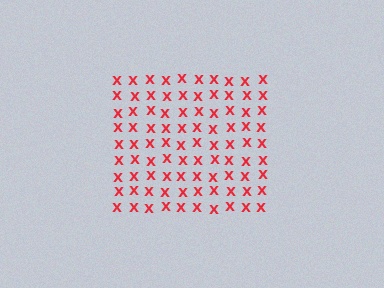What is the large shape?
The large shape is a square.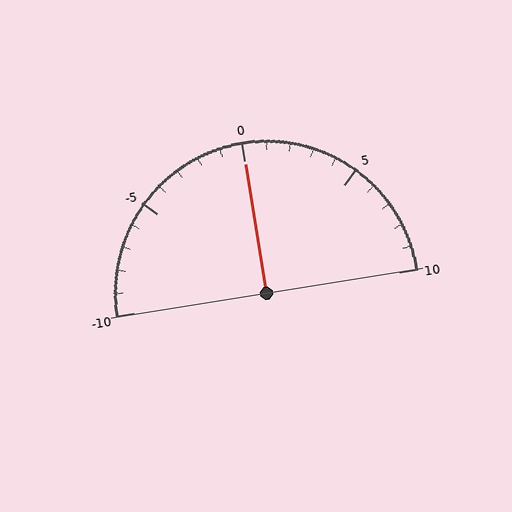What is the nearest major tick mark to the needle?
The nearest major tick mark is 0.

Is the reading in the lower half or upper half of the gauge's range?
The reading is in the upper half of the range (-10 to 10).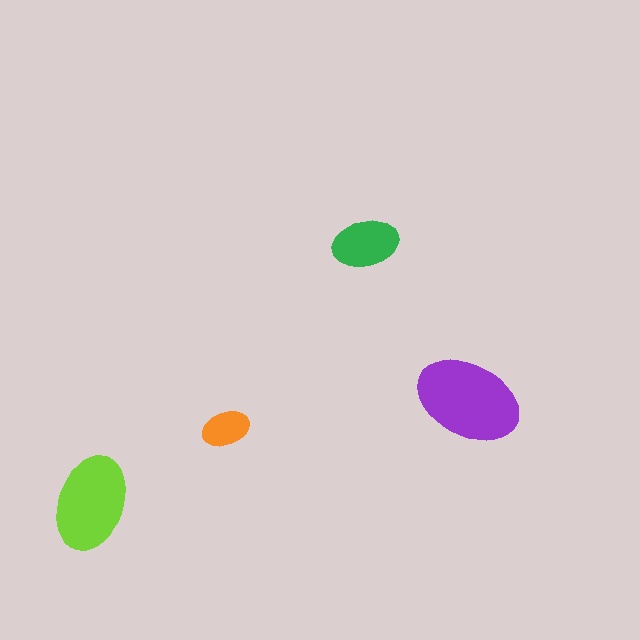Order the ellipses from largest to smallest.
the purple one, the lime one, the green one, the orange one.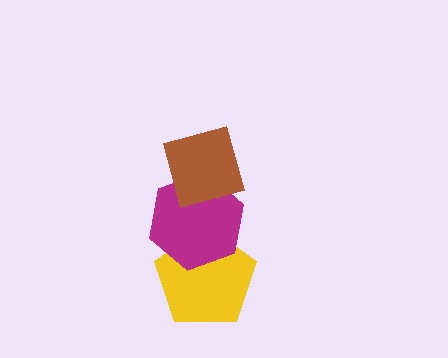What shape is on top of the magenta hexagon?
The brown diamond is on top of the magenta hexagon.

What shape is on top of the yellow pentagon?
The magenta hexagon is on top of the yellow pentagon.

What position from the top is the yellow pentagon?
The yellow pentagon is 3rd from the top.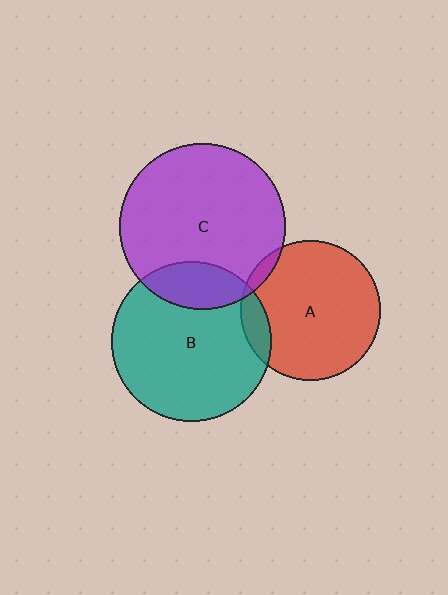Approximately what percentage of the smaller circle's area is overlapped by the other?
Approximately 5%.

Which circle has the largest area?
Circle C (purple).